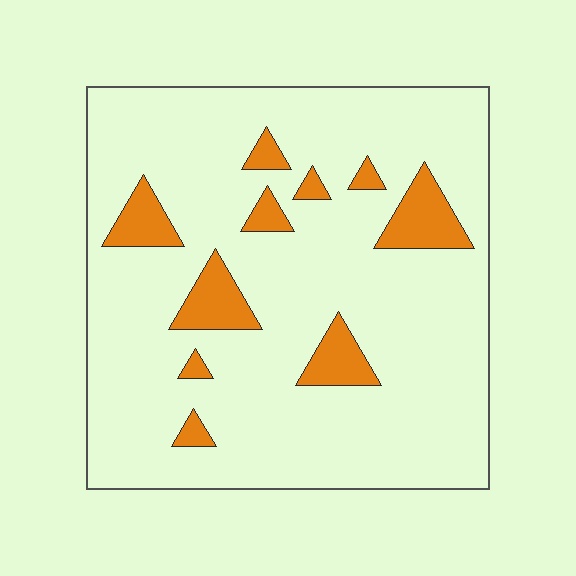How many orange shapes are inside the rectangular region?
10.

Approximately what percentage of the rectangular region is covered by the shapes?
Approximately 10%.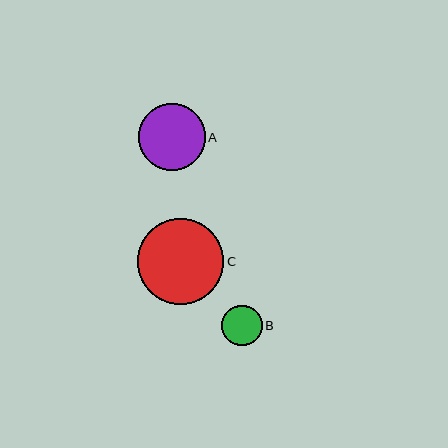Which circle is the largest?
Circle C is the largest with a size of approximately 86 pixels.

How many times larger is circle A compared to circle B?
Circle A is approximately 1.7 times the size of circle B.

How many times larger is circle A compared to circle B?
Circle A is approximately 1.7 times the size of circle B.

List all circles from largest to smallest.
From largest to smallest: C, A, B.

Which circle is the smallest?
Circle B is the smallest with a size of approximately 40 pixels.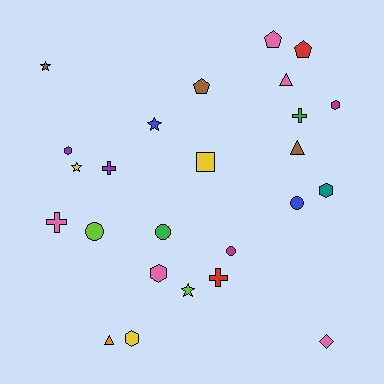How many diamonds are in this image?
There is 1 diamond.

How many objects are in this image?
There are 25 objects.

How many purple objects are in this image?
There are 2 purple objects.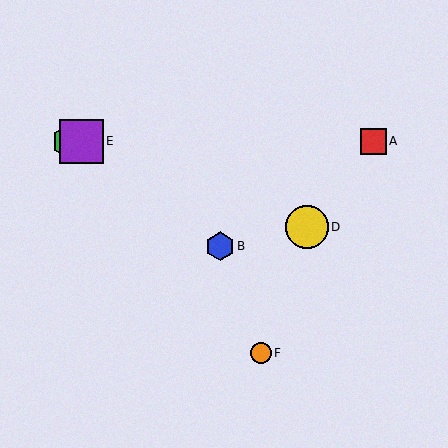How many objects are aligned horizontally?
3 objects (A, C, E) are aligned horizontally.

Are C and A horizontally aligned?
Yes, both are at y≈141.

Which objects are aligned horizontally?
Objects A, C, E are aligned horizontally.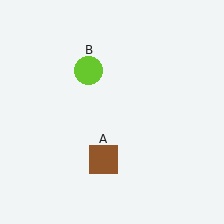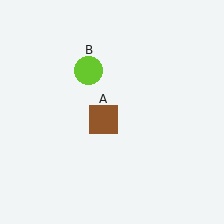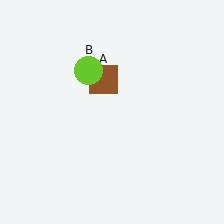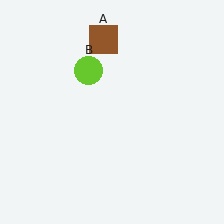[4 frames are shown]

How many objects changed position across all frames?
1 object changed position: brown square (object A).